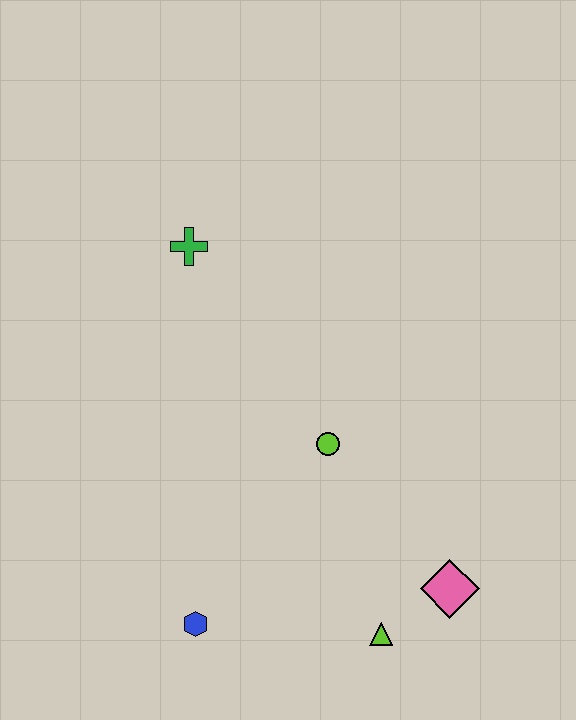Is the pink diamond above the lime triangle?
Yes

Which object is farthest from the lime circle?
The green cross is farthest from the lime circle.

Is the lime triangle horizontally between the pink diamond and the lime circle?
Yes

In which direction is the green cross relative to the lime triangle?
The green cross is above the lime triangle.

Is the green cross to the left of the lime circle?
Yes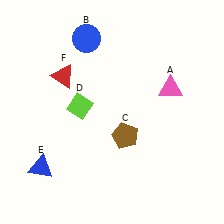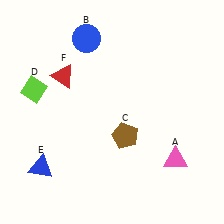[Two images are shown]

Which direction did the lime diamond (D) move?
The lime diamond (D) moved left.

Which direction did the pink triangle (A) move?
The pink triangle (A) moved down.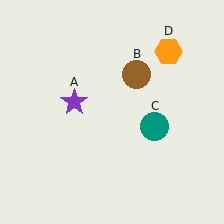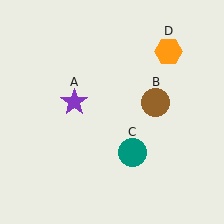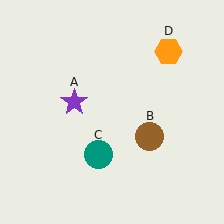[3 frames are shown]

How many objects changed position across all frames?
2 objects changed position: brown circle (object B), teal circle (object C).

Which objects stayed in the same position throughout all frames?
Purple star (object A) and orange hexagon (object D) remained stationary.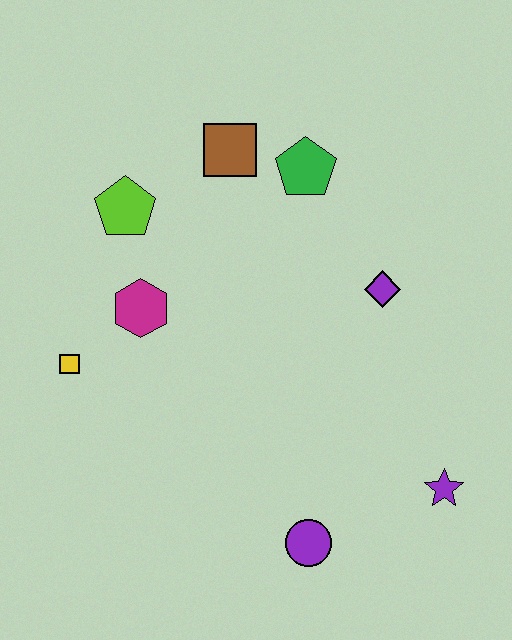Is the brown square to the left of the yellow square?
No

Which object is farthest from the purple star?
The lime pentagon is farthest from the purple star.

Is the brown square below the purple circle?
No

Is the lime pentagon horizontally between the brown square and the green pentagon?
No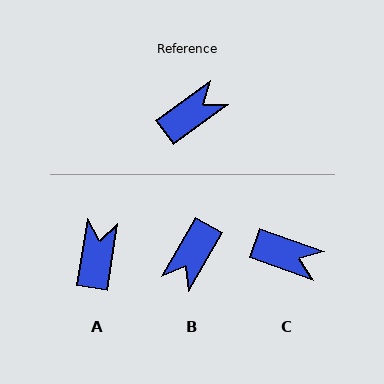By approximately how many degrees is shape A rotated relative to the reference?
Approximately 45 degrees counter-clockwise.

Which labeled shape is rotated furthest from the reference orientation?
B, about 155 degrees away.